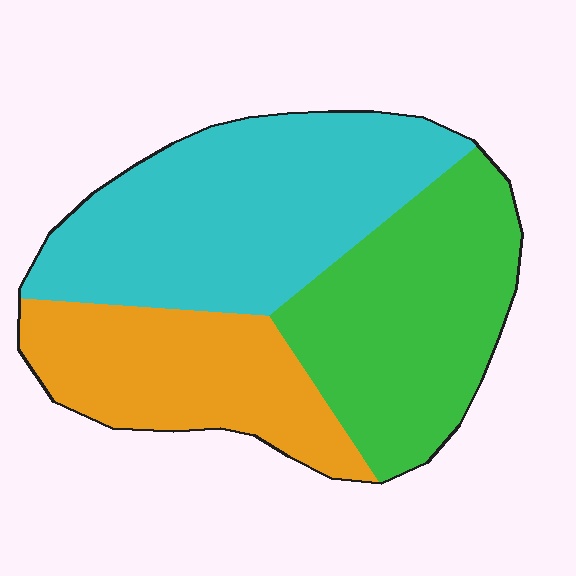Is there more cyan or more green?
Cyan.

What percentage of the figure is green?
Green covers 34% of the figure.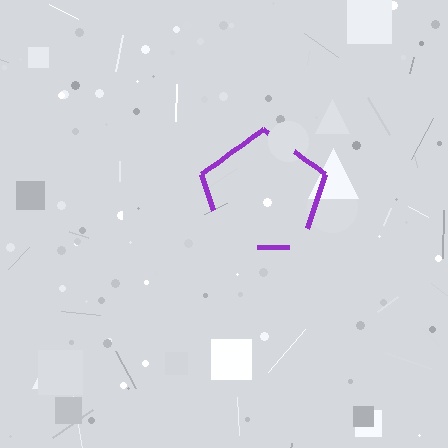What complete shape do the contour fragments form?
The contour fragments form a pentagon.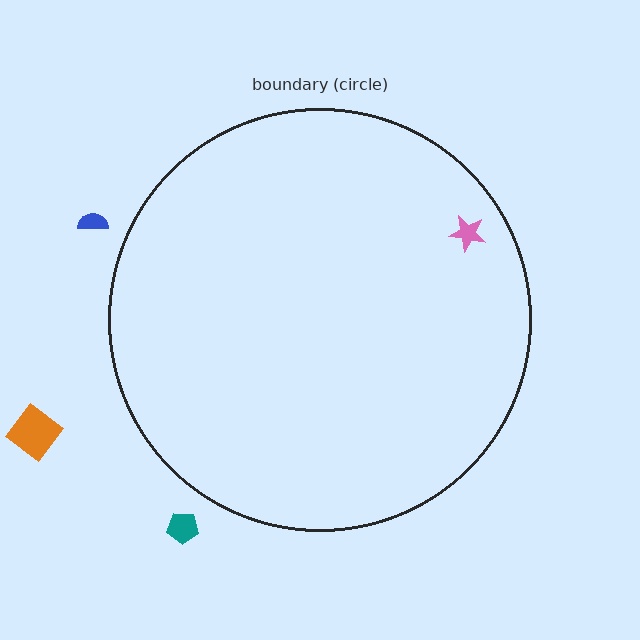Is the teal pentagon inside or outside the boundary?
Outside.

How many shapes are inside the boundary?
1 inside, 3 outside.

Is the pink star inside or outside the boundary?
Inside.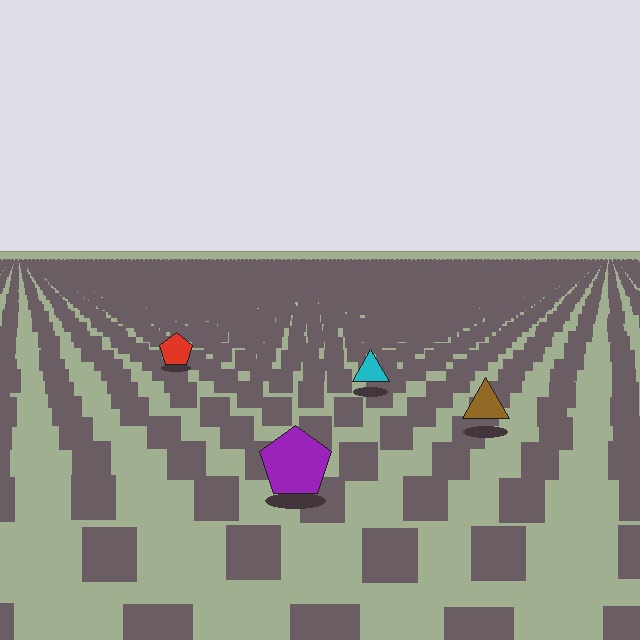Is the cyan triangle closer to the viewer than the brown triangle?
No. The brown triangle is closer — you can tell from the texture gradient: the ground texture is coarser near it.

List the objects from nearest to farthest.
From nearest to farthest: the purple pentagon, the brown triangle, the cyan triangle, the red pentagon.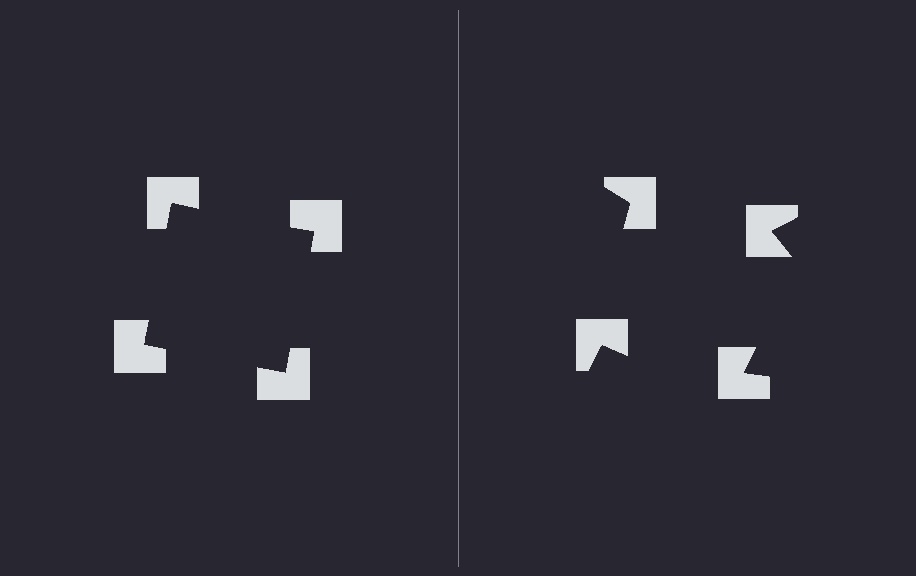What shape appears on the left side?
An illusory square.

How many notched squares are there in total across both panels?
8 — 4 on each side.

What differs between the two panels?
The notched squares are positioned identically on both sides; only the wedge orientations differ. On the left they align to a square; on the right they are misaligned.